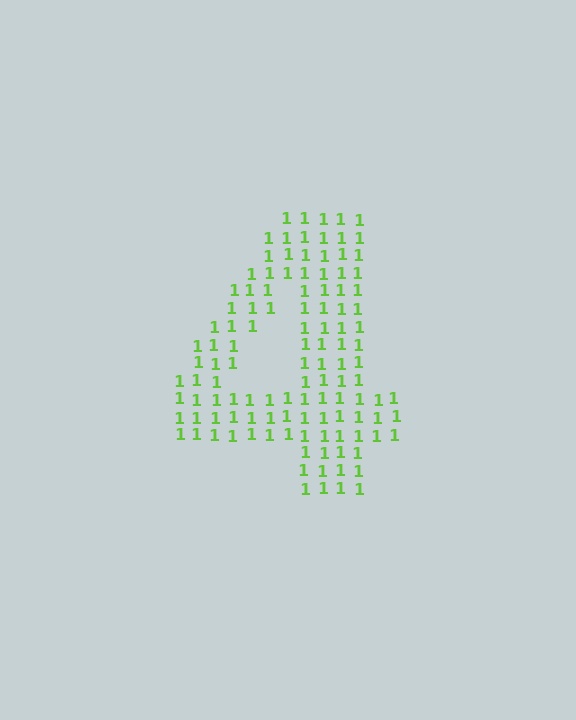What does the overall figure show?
The overall figure shows the digit 4.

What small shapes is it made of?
It is made of small digit 1's.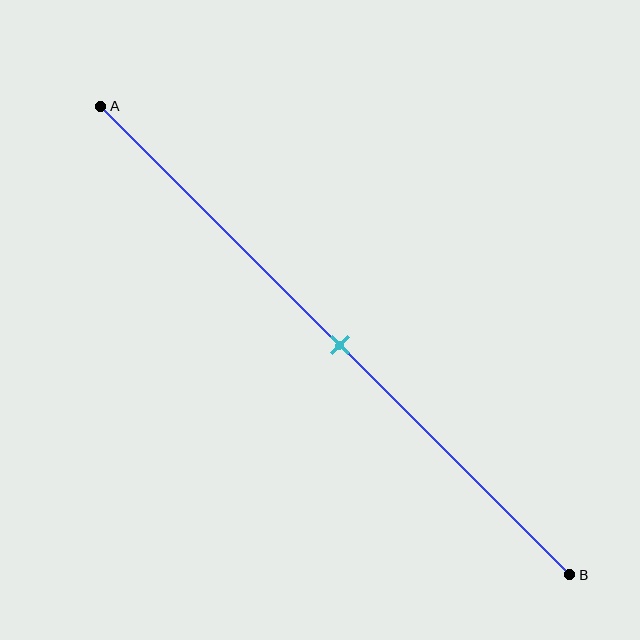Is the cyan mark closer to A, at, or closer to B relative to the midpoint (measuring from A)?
The cyan mark is approximately at the midpoint of segment AB.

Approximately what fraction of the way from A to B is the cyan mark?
The cyan mark is approximately 50% of the way from A to B.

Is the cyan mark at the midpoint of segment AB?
Yes, the mark is approximately at the midpoint.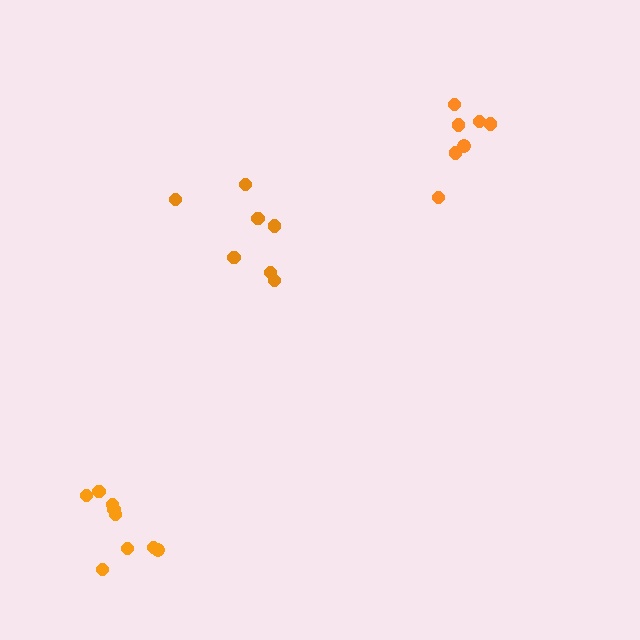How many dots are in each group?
Group 1: 7 dots, Group 2: 7 dots, Group 3: 9 dots (23 total).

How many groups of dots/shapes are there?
There are 3 groups.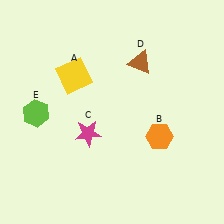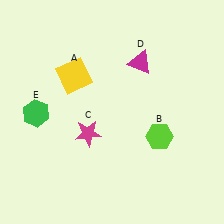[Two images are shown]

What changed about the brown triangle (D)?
In Image 1, D is brown. In Image 2, it changed to magenta.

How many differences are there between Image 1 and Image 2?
There are 3 differences between the two images.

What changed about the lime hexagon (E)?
In Image 1, E is lime. In Image 2, it changed to green.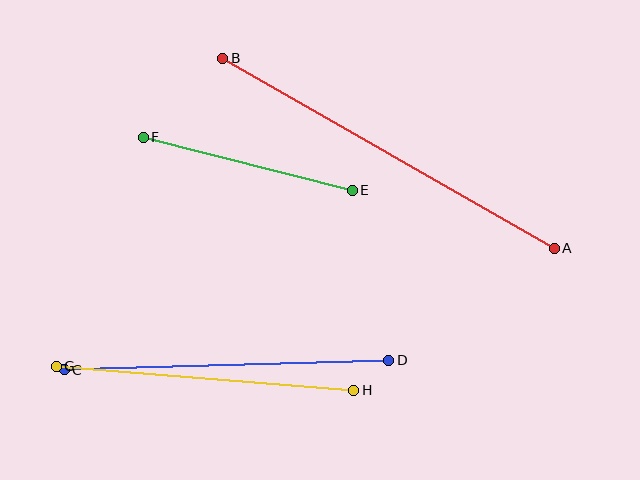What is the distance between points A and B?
The distance is approximately 382 pixels.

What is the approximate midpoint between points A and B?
The midpoint is at approximately (388, 153) pixels.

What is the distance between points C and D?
The distance is approximately 325 pixels.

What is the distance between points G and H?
The distance is approximately 299 pixels.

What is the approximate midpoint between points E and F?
The midpoint is at approximately (248, 164) pixels.